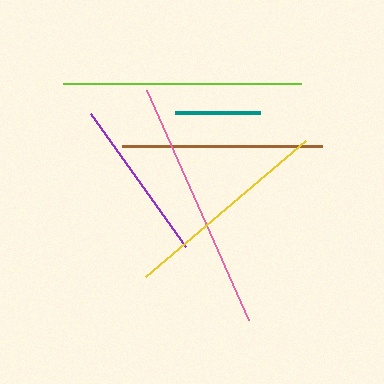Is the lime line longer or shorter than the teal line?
The lime line is longer than the teal line.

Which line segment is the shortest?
The teal line is the shortest at approximately 85 pixels.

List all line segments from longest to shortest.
From longest to shortest: pink, lime, yellow, brown, purple, teal.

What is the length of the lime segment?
The lime segment is approximately 238 pixels long.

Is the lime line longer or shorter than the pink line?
The pink line is longer than the lime line.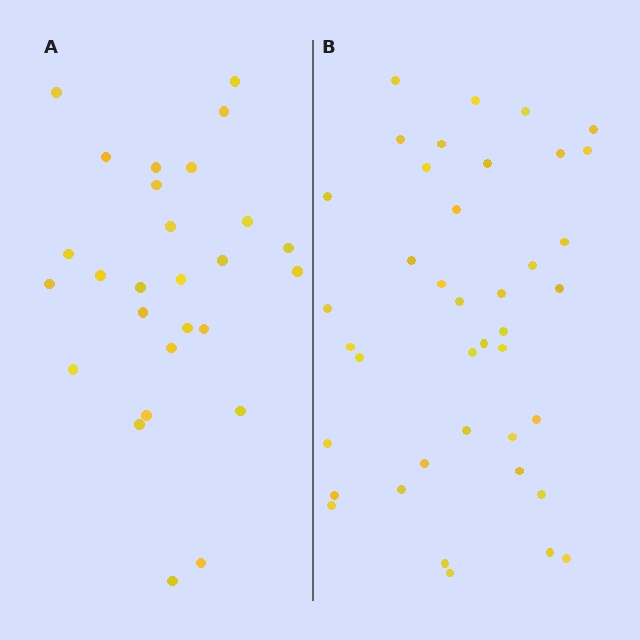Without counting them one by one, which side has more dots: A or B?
Region B (the right region) has more dots.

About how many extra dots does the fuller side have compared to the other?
Region B has approximately 15 more dots than region A.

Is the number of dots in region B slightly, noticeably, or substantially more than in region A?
Region B has substantially more. The ratio is roughly 1.5 to 1.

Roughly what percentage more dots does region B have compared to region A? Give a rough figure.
About 50% more.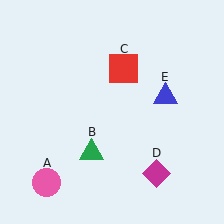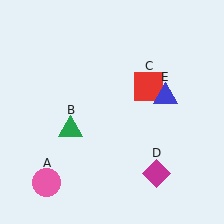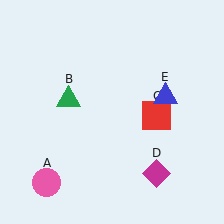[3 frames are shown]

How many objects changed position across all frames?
2 objects changed position: green triangle (object B), red square (object C).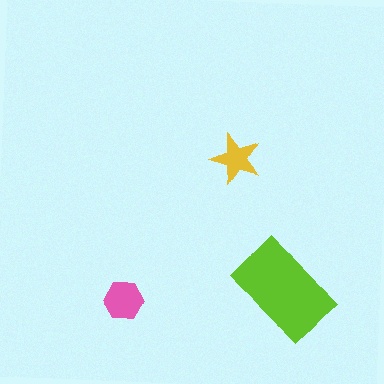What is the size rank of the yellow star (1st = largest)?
3rd.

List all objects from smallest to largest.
The yellow star, the pink hexagon, the lime rectangle.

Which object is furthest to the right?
The lime rectangle is rightmost.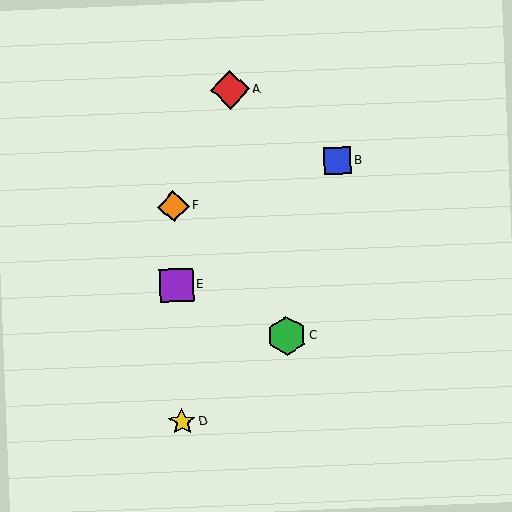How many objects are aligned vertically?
3 objects (D, E, F) are aligned vertically.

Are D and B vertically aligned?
No, D is at x≈182 and B is at x≈338.